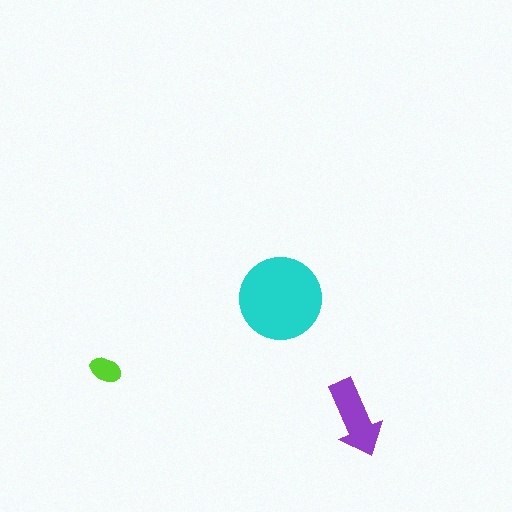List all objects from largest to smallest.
The cyan circle, the purple arrow, the lime ellipse.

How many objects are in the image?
There are 3 objects in the image.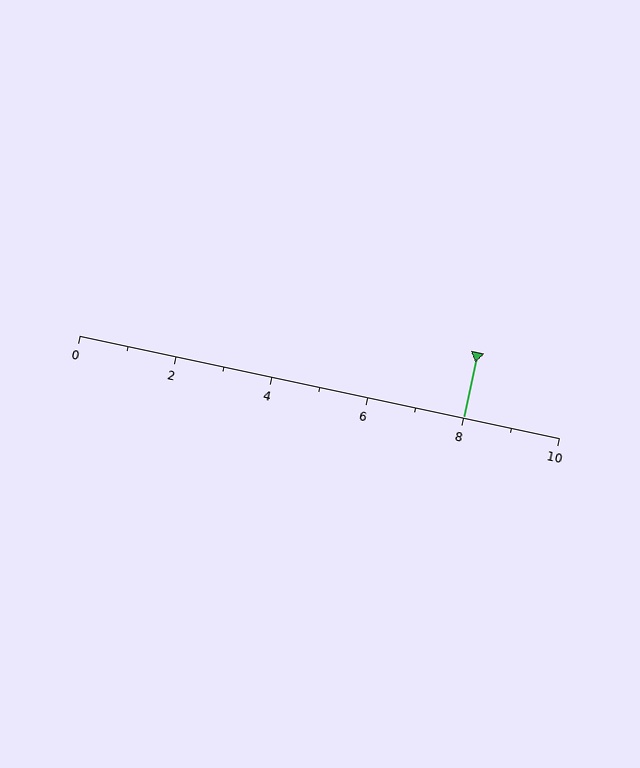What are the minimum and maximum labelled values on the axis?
The axis runs from 0 to 10.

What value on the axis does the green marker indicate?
The marker indicates approximately 8.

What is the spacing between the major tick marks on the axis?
The major ticks are spaced 2 apart.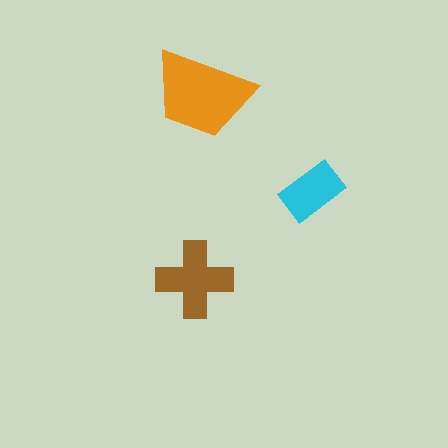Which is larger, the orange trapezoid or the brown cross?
The orange trapezoid.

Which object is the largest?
The orange trapezoid.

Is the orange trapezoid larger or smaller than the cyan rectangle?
Larger.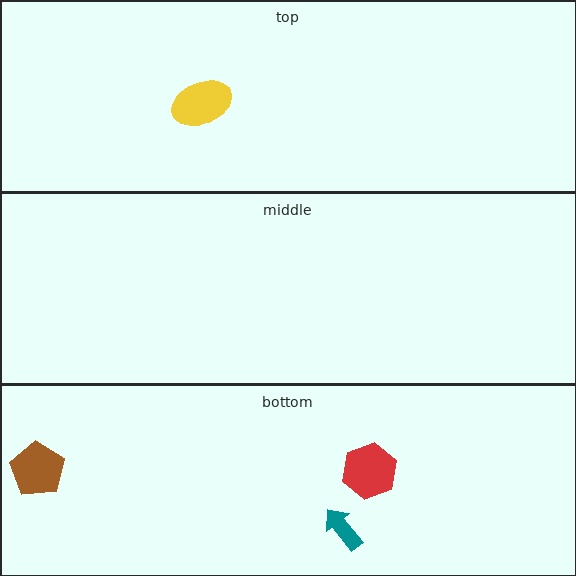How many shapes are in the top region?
1.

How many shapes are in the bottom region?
3.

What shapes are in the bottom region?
The brown pentagon, the teal arrow, the red hexagon.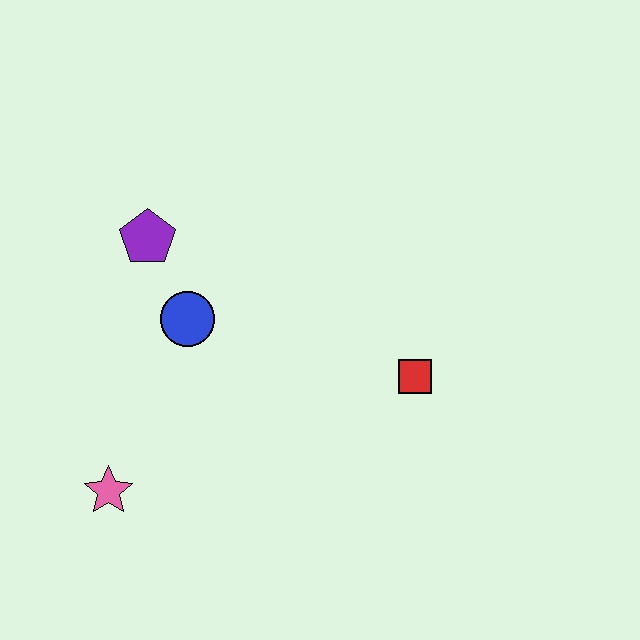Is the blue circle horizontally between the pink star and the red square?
Yes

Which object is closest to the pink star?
The blue circle is closest to the pink star.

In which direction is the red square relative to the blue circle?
The red square is to the right of the blue circle.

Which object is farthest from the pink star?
The red square is farthest from the pink star.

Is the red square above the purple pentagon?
No